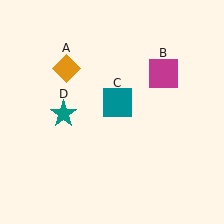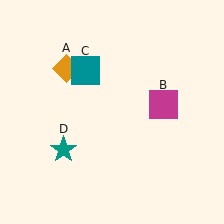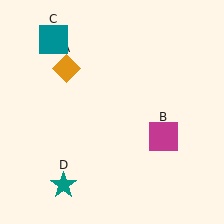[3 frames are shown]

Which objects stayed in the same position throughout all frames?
Orange diamond (object A) remained stationary.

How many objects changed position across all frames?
3 objects changed position: magenta square (object B), teal square (object C), teal star (object D).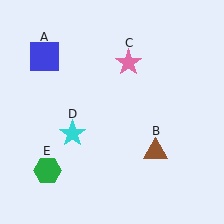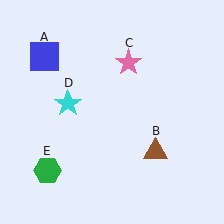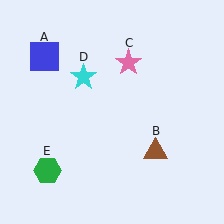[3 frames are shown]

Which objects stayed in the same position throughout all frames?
Blue square (object A) and brown triangle (object B) and pink star (object C) and green hexagon (object E) remained stationary.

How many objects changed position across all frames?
1 object changed position: cyan star (object D).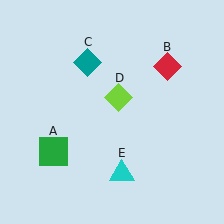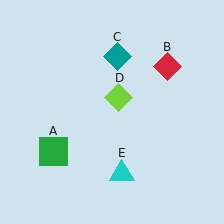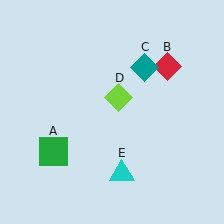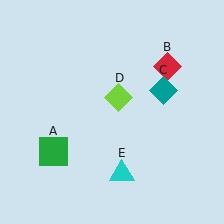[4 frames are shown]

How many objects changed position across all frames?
1 object changed position: teal diamond (object C).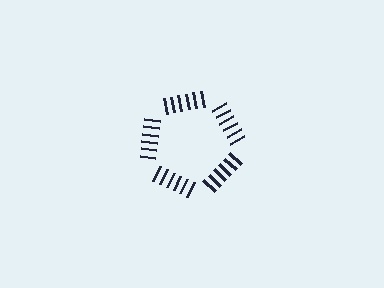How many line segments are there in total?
30 — 6 along each of the 5 edges.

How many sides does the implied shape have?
5 sides — the line-ends trace a pentagon.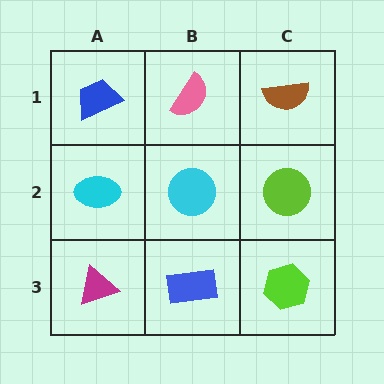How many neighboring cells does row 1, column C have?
2.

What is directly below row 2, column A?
A magenta triangle.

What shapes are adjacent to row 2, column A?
A blue trapezoid (row 1, column A), a magenta triangle (row 3, column A), a cyan circle (row 2, column B).